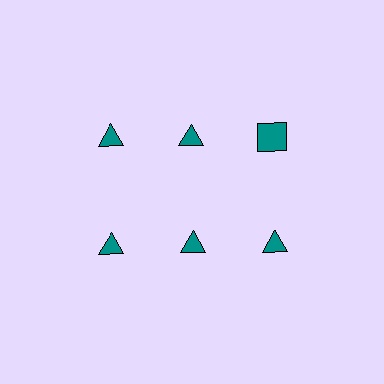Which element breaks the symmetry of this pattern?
The teal square in the top row, center column breaks the symmetry. All other shapes are teal triangles.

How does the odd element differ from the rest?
It has a different shape: square instead of triangle.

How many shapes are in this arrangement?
There are 6 shapes arranged in a grid pattern.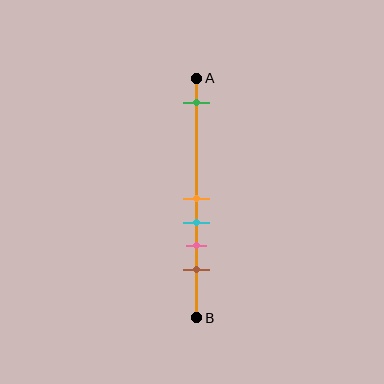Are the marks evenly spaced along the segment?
No, the marks are not evenly spaced.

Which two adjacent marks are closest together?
The orange and cyan marks are the closest adjacent pair.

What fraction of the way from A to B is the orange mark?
The orange mark is approximately 50% (0.5) of the way from A to B.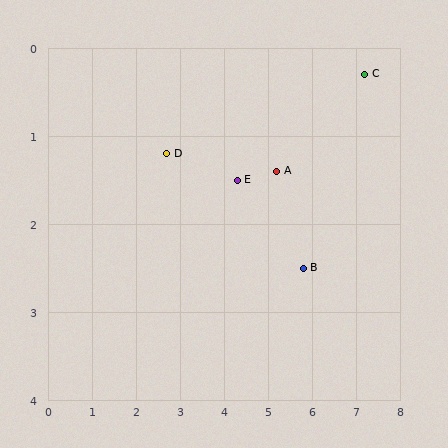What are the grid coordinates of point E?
Point E is at approximately (4.3, 1.5).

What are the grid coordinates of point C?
Point C is at approximately (7.2, 0.3).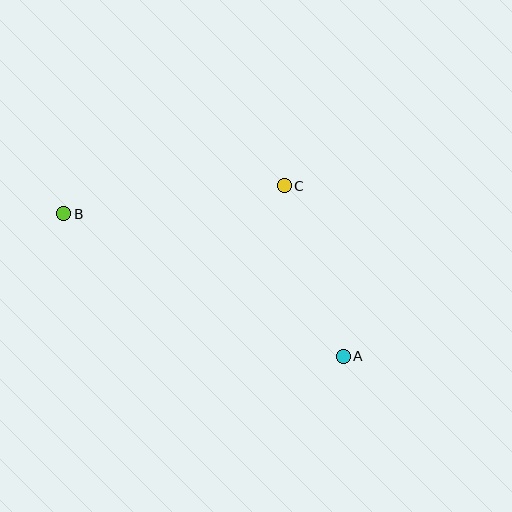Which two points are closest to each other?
Points A and C are closest to each other.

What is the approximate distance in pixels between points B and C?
The distance between B and C is approximately 222 pixels.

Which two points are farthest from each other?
Points A and B are farthest from each other.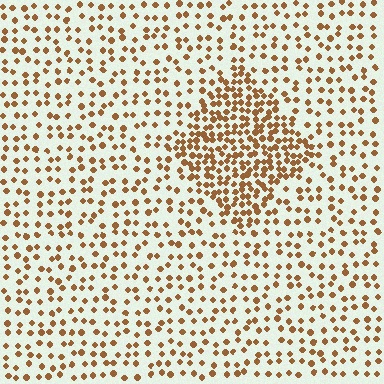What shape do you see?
I see a diamond.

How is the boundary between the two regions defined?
The boundary is defined by a change in element density (approximately 2.3x ratio). All elements are the same color, size, and shape.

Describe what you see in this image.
The image contains small brown elements arranged at two different densities. A diamond-shaped region is visible where the elements are more densely packed than the surrounding area.